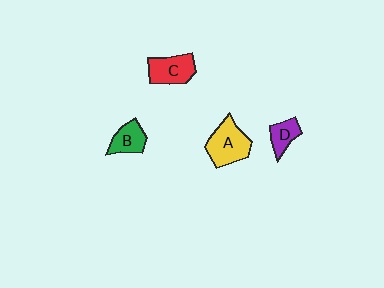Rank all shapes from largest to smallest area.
From largest to smallest: A (yellow), C (red), B (green), D (purple).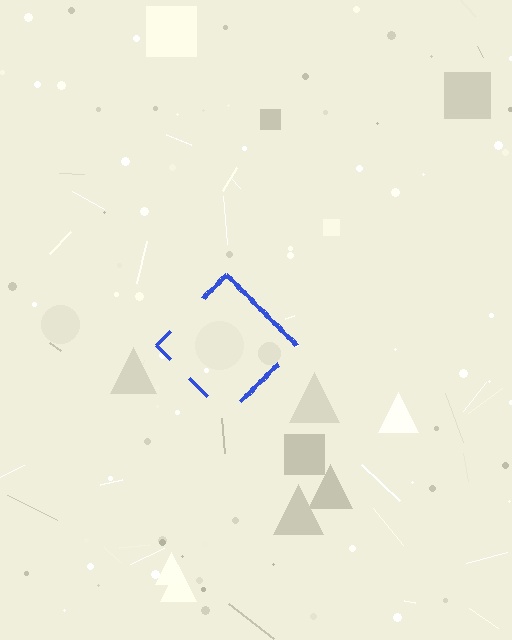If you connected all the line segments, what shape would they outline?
They would outline a diamond.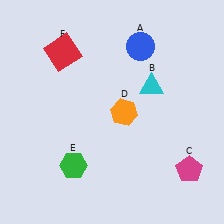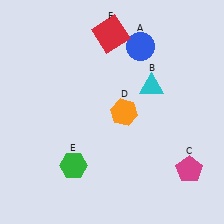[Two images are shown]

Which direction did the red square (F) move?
The red square (F) moved right.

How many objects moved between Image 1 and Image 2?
1 object moved between the two images.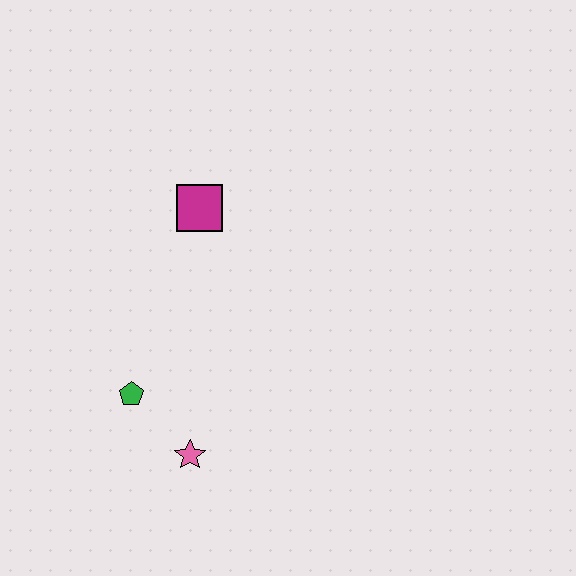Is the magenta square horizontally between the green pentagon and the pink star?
No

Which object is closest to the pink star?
The green pentagon is closest to the pink star.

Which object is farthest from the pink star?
The magenta square is farthest from the pink star.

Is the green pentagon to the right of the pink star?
No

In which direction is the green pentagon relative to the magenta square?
The green pentagon is below the magenta square.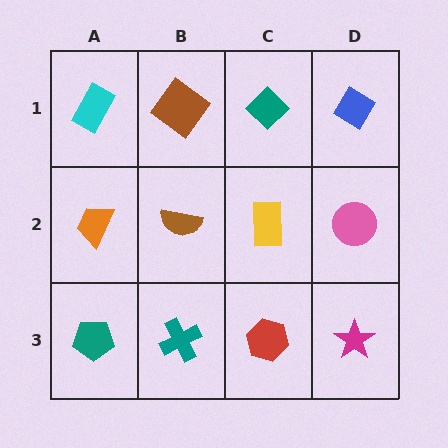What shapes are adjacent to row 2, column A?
A cyan rectangle (row 1, column A), a teal pentagon (row 3, column A), a brown semicircle (row 2, column B).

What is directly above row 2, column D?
A blue diamond.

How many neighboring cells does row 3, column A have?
2.